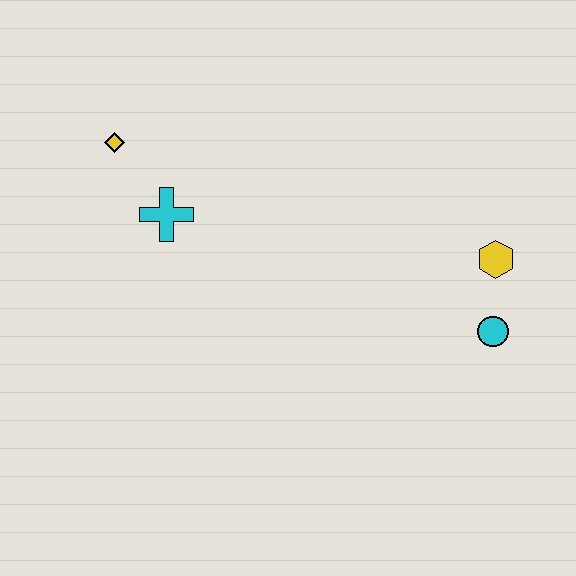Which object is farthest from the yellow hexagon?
The yellow diamond is farthest from the yellow hexagon.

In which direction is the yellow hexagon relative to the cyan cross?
The yellow hexagon is to the right of the cyan cross.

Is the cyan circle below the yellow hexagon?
Yes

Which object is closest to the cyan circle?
The yellow hexagon is closest to the cyan circle.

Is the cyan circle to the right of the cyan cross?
Yes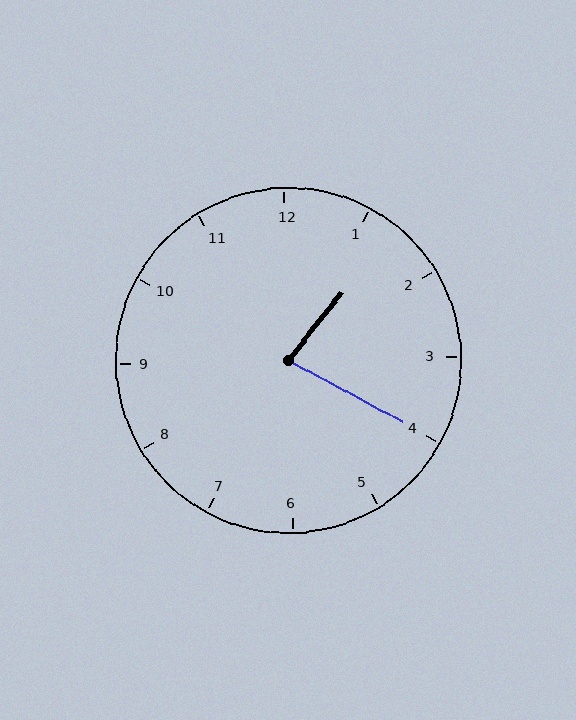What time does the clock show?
1:20.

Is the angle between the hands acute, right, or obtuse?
It is acute.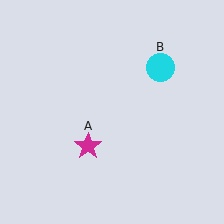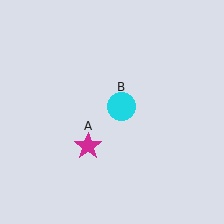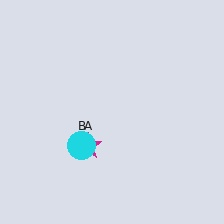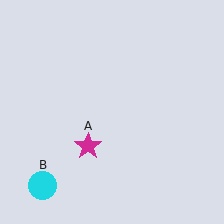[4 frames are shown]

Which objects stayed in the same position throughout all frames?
Magenta star (object A) remained stationary.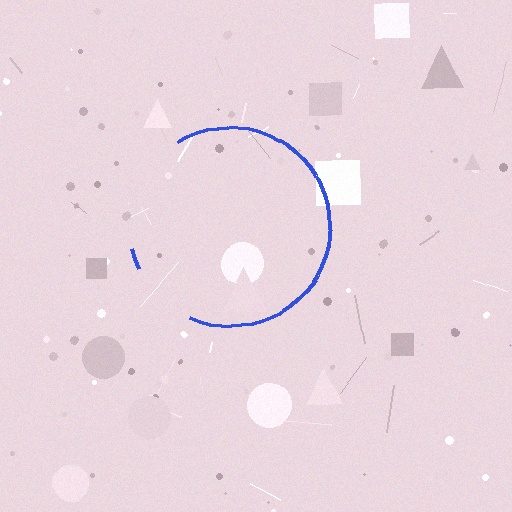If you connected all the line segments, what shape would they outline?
They would outline a circle.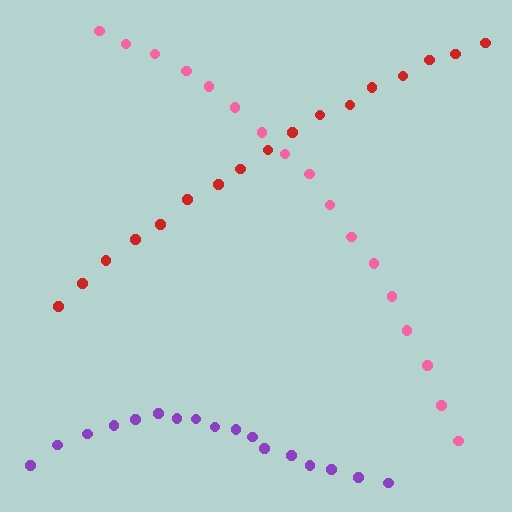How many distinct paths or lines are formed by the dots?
There are 3 distinct paths.